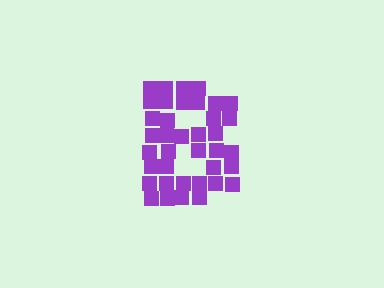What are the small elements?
The small elements are squares.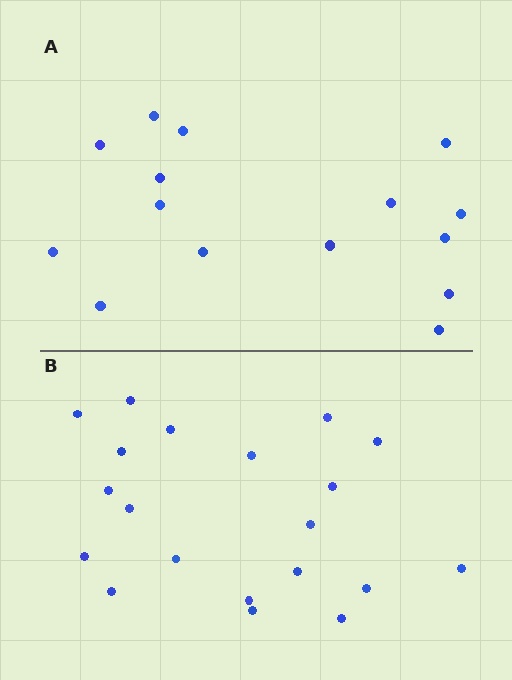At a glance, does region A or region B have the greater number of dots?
Region B (the bottom region) has more dots.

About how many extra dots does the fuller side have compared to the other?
Region B has about 5 more dots than region A.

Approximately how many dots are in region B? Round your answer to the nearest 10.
About 20 dots.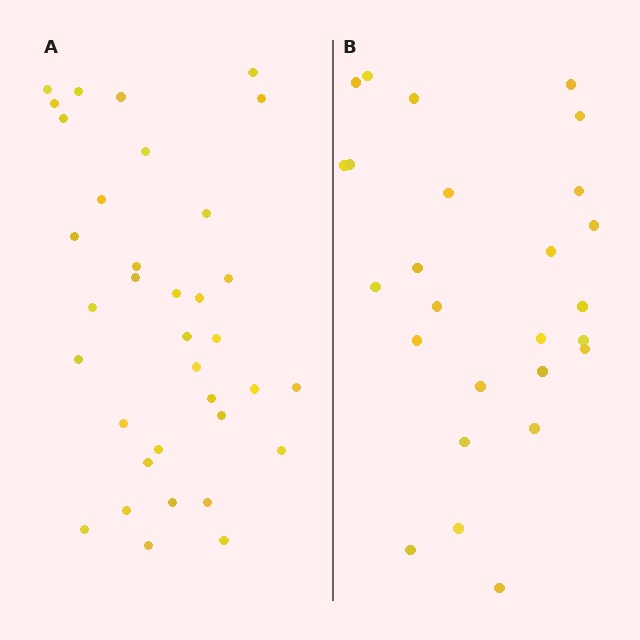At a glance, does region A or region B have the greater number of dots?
Region A (the left region) has more dots.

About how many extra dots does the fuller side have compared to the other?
Region A has roughly 8 or so more dots than region B.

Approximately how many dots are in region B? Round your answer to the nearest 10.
About 30 dots. (The exact count is 26, which rounds to 30.)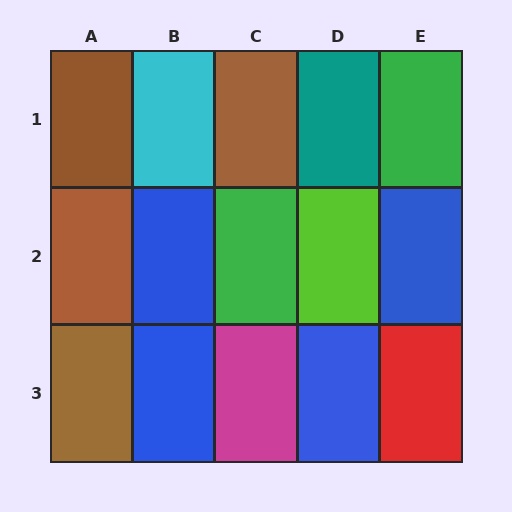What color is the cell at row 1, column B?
Cyan.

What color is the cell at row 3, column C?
Magenta.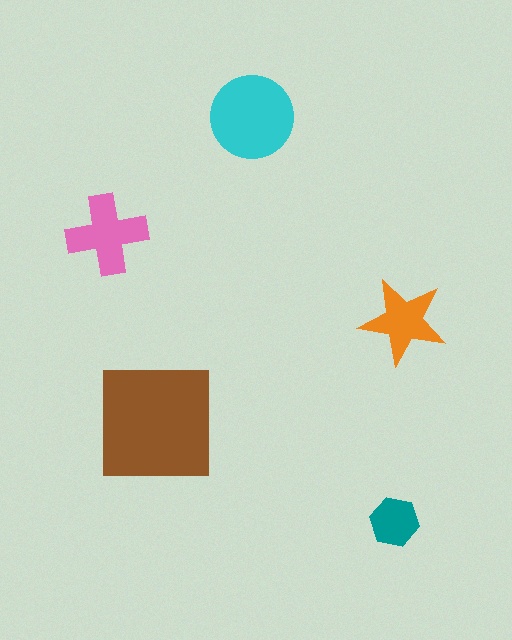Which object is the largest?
The brown square.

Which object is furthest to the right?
The orange star is rightmost.